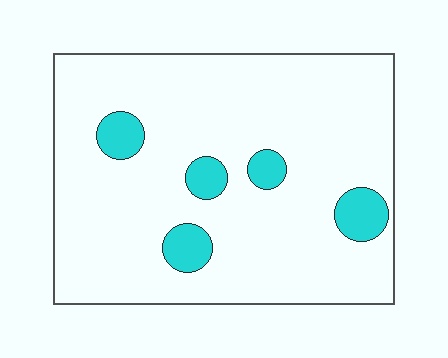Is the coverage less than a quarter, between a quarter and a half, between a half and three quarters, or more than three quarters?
Less than a quarter.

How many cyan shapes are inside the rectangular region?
5.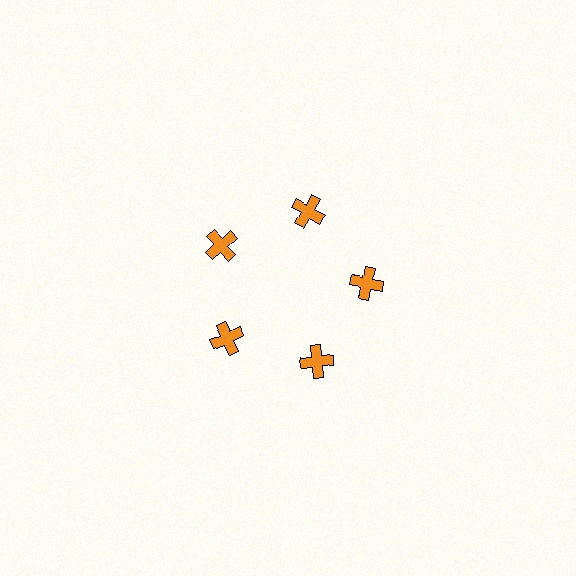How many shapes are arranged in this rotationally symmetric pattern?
There are 5 shapes, arranged in 5 groups of 1.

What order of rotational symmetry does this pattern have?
This pattern has 5-fold rotational symmetry.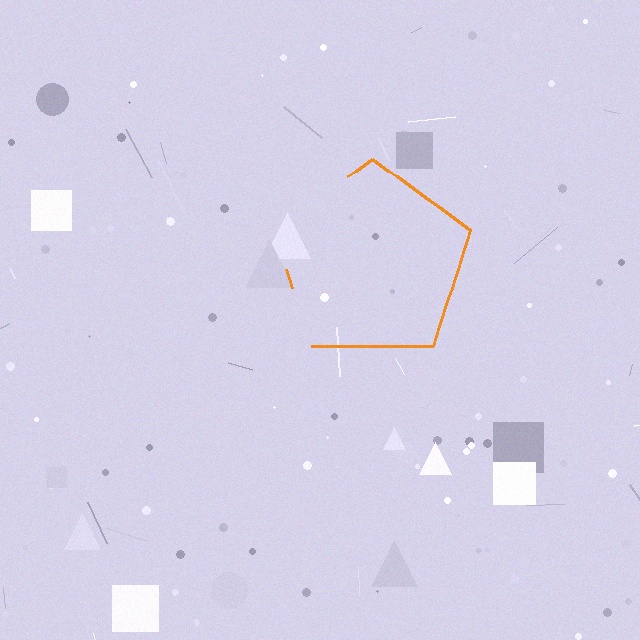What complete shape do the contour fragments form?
The contour fragments form a pentagon.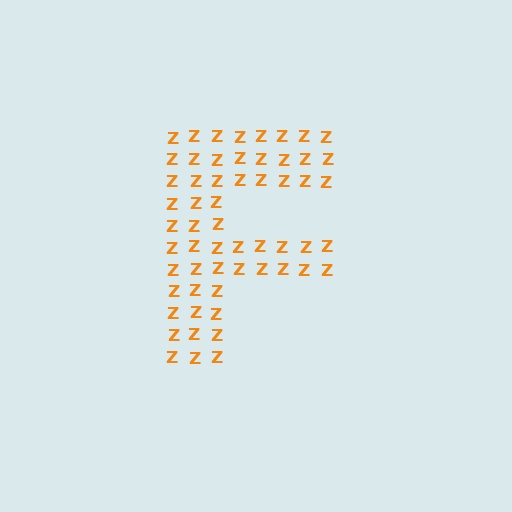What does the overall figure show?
The overall figure shows the letter F.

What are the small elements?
The small elements are letter Z's.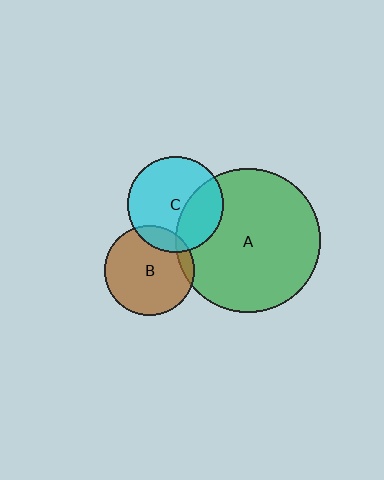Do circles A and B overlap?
Yes.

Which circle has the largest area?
Circle A (green).